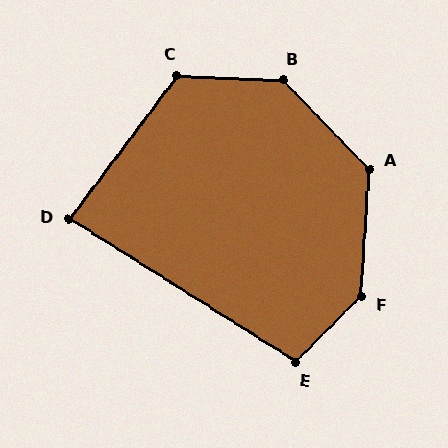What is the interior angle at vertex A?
Approximately 133 degrees (obtuse).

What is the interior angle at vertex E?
Approximately 103 degrees (obtuse).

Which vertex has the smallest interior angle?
D, at approximately 85 degrees.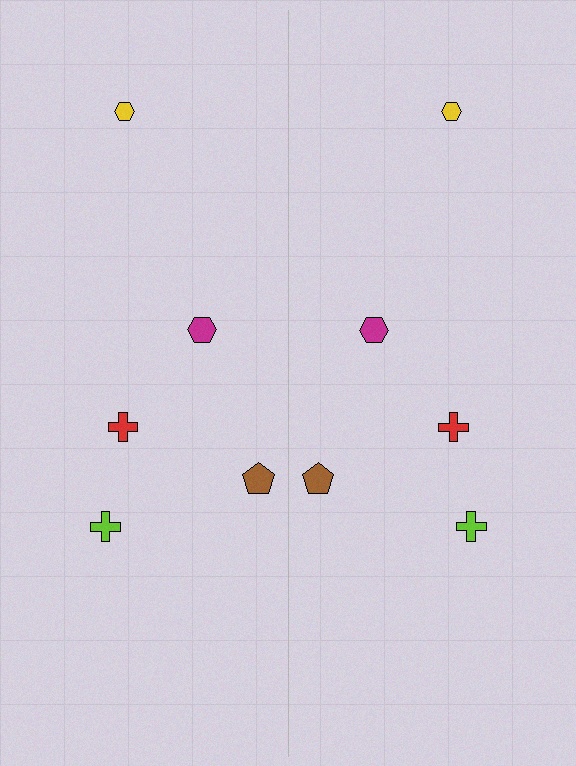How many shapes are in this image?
There are 10 shapes in this image.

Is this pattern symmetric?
Yes, this pattern has bilateral (reflection) symmetry.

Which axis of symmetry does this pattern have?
The pattern has a vertical axis of symmetry running through the center of the image.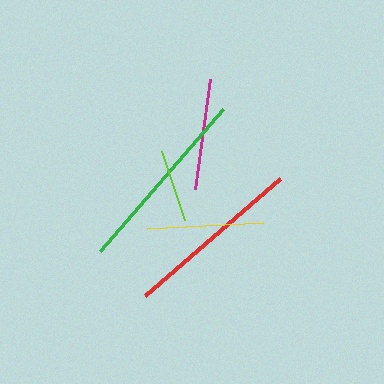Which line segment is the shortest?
The lime line is the shortest at approximately 73 pixels.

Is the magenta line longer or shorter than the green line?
The green line is longer than the magenta line.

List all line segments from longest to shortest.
From longest to shortest: green, red, yellow, magenta, lime.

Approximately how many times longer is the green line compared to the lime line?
The green line is approximately 2.6 times the length of the lime line.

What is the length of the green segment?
The green segment is approximately 188 pixels long.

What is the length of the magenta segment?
The magenta segment is approximately 111 pixels long.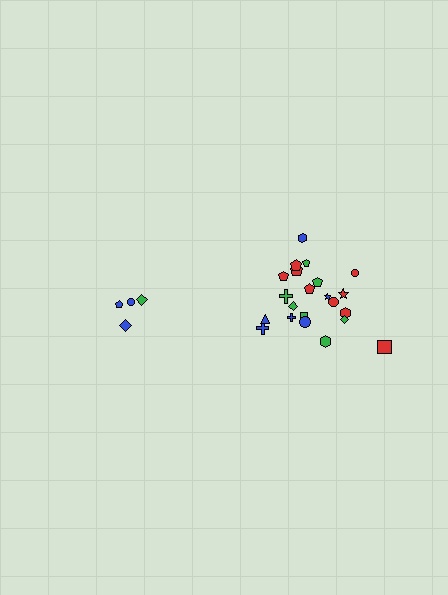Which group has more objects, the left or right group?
The right group.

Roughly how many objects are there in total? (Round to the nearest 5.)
Roughly 25 objects in total.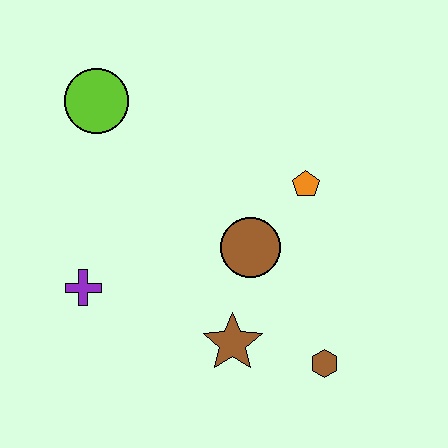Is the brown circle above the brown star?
Yes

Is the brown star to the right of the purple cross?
Yes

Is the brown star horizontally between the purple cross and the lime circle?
No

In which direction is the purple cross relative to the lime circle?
The purple cross is below the lime circle.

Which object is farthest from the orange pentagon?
The purple cross is farthest from the orange pentagon.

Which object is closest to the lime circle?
The purple cross is closest to the lime circle.